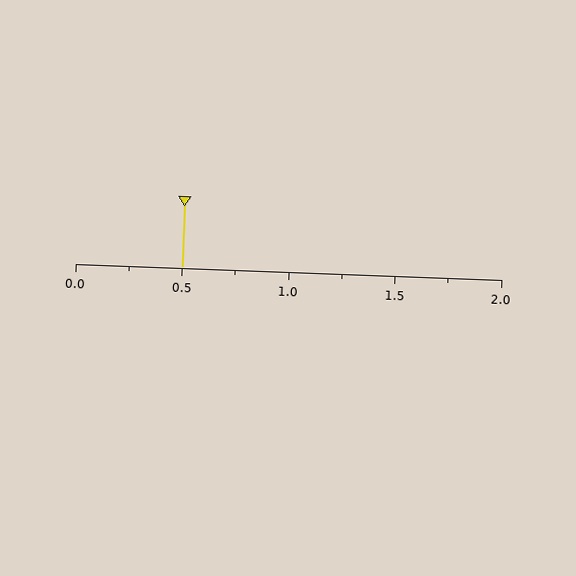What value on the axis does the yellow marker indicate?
The marker indicates approximately 0.5.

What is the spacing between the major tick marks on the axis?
The major ticks are spaced 0.5 apart.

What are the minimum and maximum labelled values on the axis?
The axis runs from 0.0 to 2.0.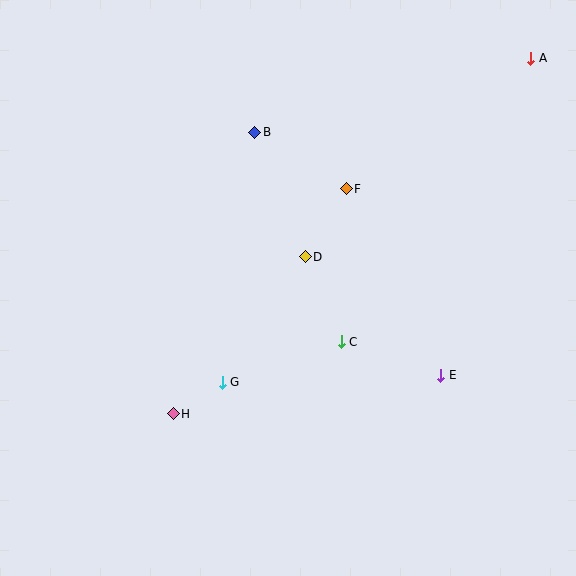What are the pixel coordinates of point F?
Point F is at (346, 189).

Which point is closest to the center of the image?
Point D at (305, 257) is closest to the center.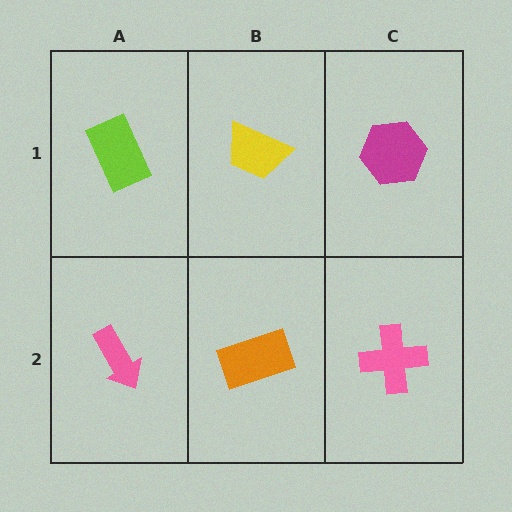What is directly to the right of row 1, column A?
A yellow trapezoid.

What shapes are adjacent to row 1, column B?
An orange rectangle (row 2, column B), a lime rectangle (row 1, column A), a magenta hexagon (row 1, column C).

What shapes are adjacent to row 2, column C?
A magenta hexagon (row 1, column C), an orange rectangle (row 2, column B).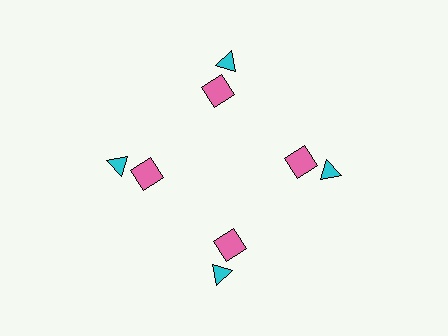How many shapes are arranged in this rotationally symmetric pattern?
There are 8 shapes, arranged in 4 groups of 2.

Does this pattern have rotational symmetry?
Yes, this pattern has 4-fold rotational symmetry. It looks the same after rotating 90 degrees around the center.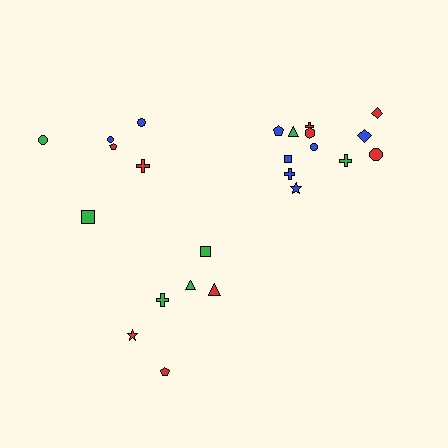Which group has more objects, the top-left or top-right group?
The top-right group.